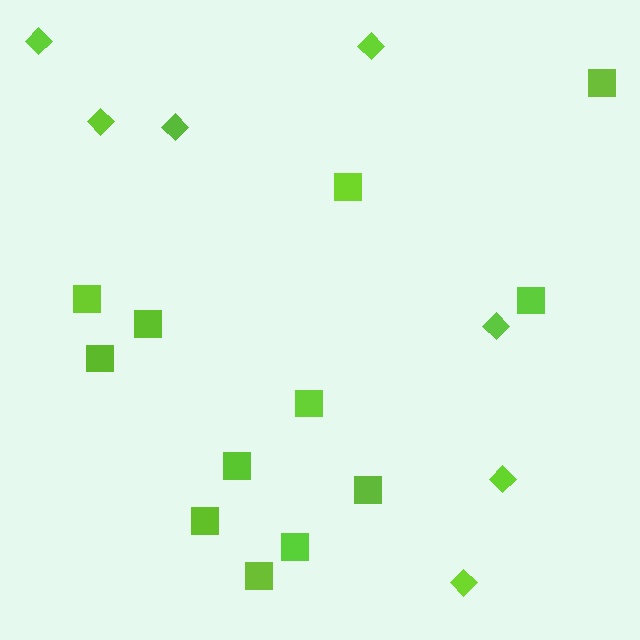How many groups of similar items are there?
There are 2 groups: one group of diamonds (7) and one group of squares (12).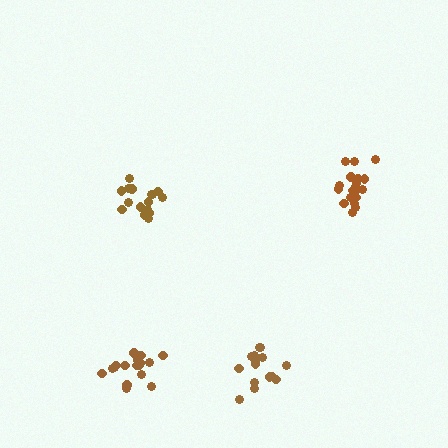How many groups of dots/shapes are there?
There are 4 groups.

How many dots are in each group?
Group 1: 16 dots, Group 2: 19 dots, Group 3: 18 dots, Group 4: 15 dots (68 total).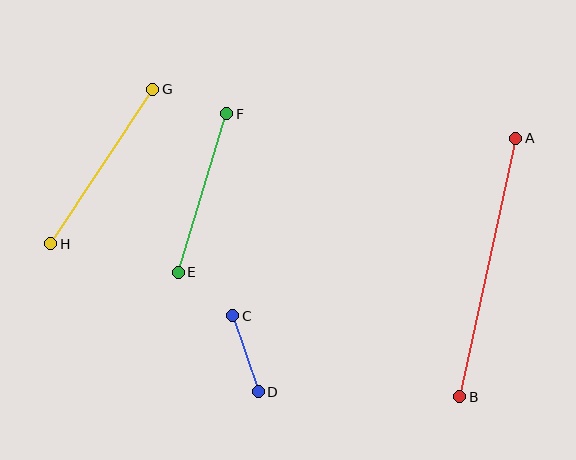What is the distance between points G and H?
The distance is approximately 186 pixels.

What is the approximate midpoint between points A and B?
The midpoint is at approximately (488, 267) pixels.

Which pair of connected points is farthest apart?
Points A and B are farthest apart.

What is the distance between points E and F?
The distance is approximately 166 pixels.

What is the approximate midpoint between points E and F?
The midpoint is at approximately (203, 193) pixels.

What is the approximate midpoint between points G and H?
The midpoint is at approximately (102, 166) pixels.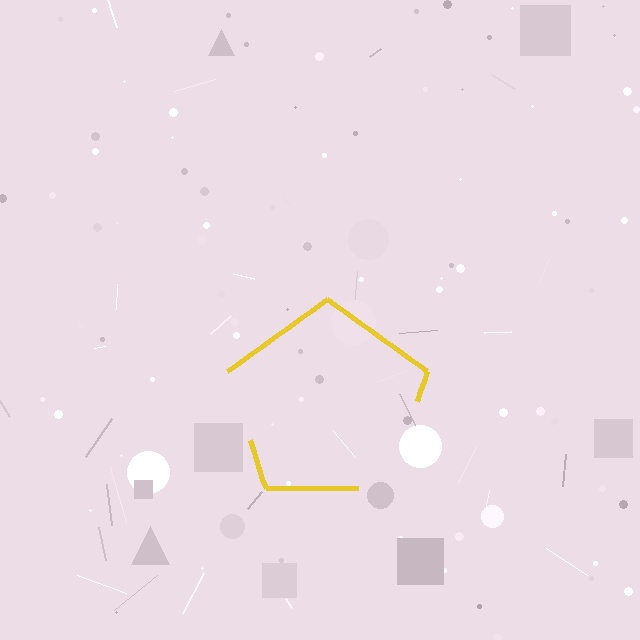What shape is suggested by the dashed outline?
The dashed outline suggests a pentagon.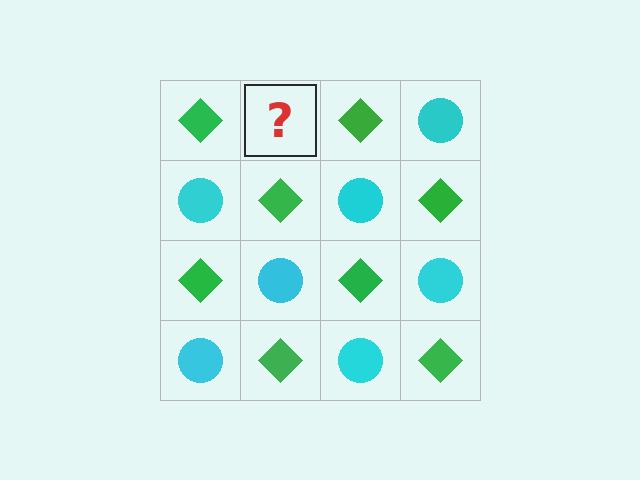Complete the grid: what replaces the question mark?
The question mark should be replaced with a cyan circle.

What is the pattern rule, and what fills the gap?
The rule is that it alternates green diamond and cyan circle in a checkerboard pattern. The gap should be filled with a cyan circle.